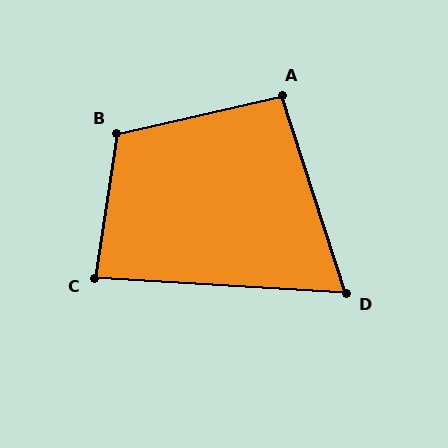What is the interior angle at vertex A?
Approximately 95 degrees (obtuse).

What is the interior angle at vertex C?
Approximately 85 degrees (acute).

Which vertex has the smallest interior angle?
D, at approximately 69 degrees.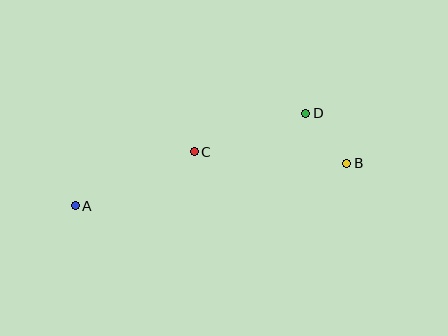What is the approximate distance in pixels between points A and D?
The distance between A and D is approximately 248 pixels.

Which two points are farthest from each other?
Points A and B are farthest from each other.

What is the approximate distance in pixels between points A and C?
The distance between A and C is approximately 130 pixels.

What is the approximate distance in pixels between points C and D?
The distance between C and D is approximately 118 pixels.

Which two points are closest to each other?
Points B and D are closest to each other.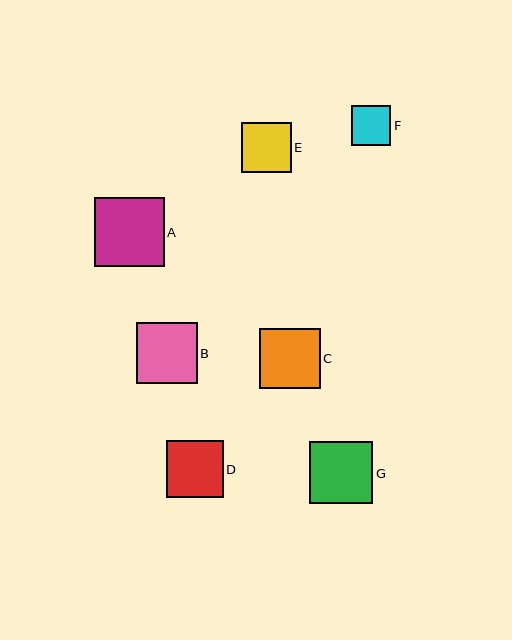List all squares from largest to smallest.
From largest to smallest: A, G, B, C, D, E, F.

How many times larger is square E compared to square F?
Square E is approximately 1.3 times the size of square F.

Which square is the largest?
Square A is the largest with a size of approximately 69 pixels.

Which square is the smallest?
Square F is the smallest with a size of approximately 40 pixels.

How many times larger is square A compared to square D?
Square A is approximately 1.2 times the size of square D.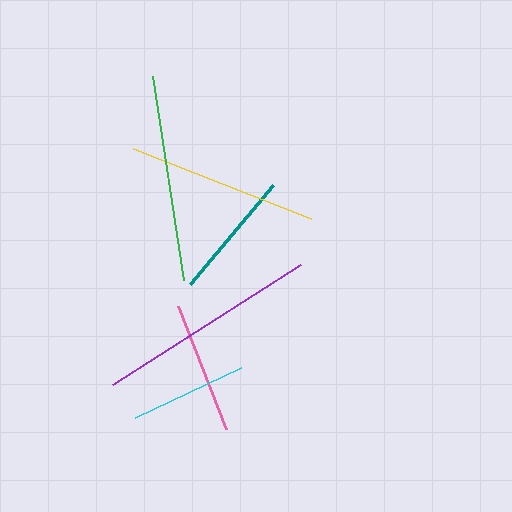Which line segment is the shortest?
The cyan line is the shortest at approximately 117 pixels.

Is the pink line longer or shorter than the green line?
The green line is longer than the pink line.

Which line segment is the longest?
The purple line is the longest at approximately 223 pixels.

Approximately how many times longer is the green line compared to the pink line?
The green line is approximately 1.6 times the length of the pink line.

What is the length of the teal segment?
The teal segment is approximately 129 pixels long.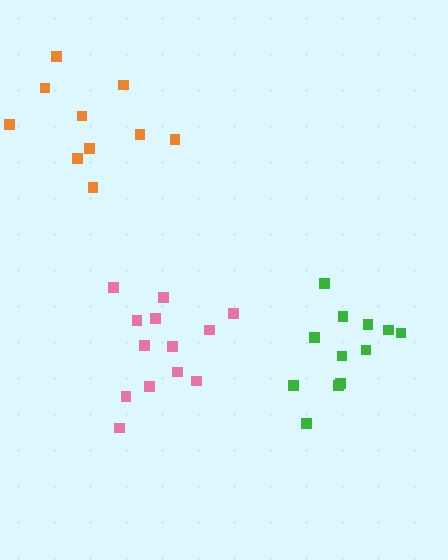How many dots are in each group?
Group 1: 12 dots, Group 2: 13 dots, Group 3: 10 dots (35 total).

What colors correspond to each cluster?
The clusters are colored: green, pink, orange.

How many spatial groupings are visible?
There are 3 spatial groupings.